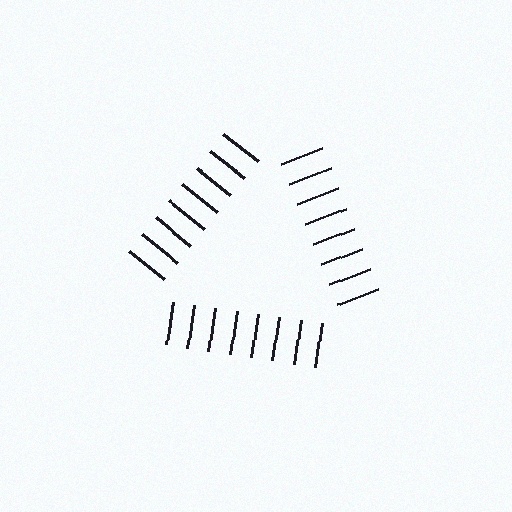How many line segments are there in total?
24 — 8 along each of the 3 edges.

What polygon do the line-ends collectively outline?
An illusory triangle — the line segments terminate on its edges but no continuous stroke is drawn.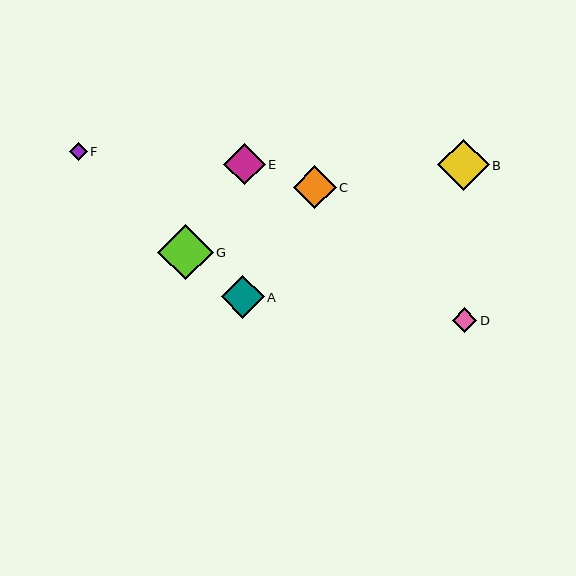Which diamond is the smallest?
Diamond F is the smallest with a size of approximately 18 pixels.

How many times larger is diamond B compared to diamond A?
Diamond B is approximately 1.2 times the size of diamond A.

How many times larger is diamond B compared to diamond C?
Diamond B is approximately 1.2 times the size of diamond C.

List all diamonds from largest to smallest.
From largest to smallest: G, B, C, A, E, D, F.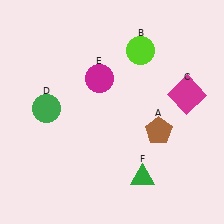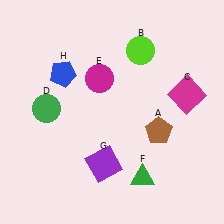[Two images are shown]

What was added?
A purple square (G), a blue pentagon (H) were added in Image 2.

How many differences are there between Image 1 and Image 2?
There are 2 differences between the two images.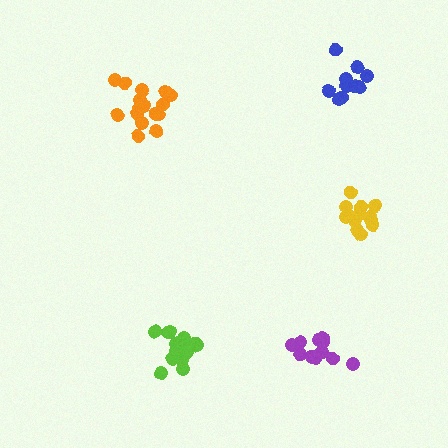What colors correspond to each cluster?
The clusters are colored: blue, yellow, lime, purple, orange.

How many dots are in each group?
Group 1: 10 dots, Group 2: 13 dots, Group 3: 14 dots, Group 4: 13 dots, Group 5: 16 dots (66 total).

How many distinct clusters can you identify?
There are 5 distinct clusters.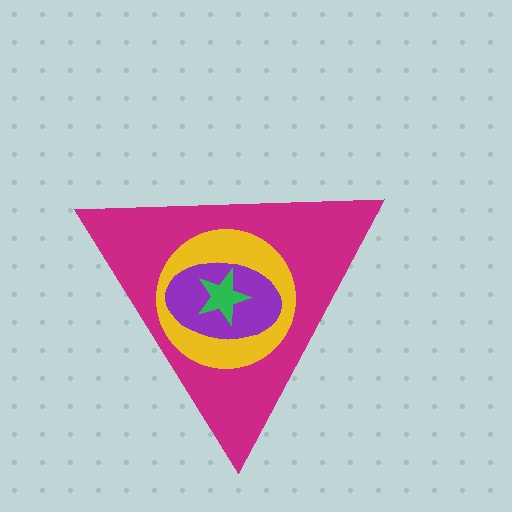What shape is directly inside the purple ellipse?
The green star.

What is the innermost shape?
The green star.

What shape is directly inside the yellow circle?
The purple ellipse.